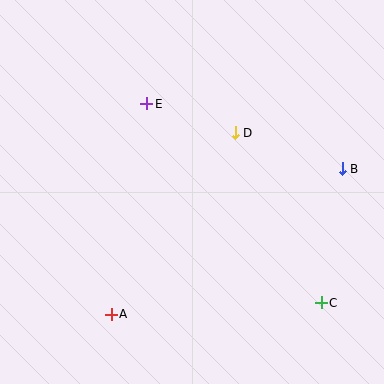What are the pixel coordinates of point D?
Point D is at (235, 133).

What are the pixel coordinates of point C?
Point C is at (321, 303).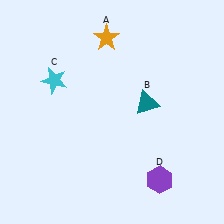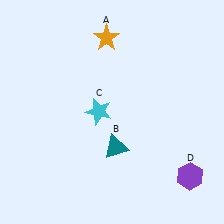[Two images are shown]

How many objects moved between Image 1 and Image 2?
3 objects moved between the two images.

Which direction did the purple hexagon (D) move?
The purple hexagon (D) moved right.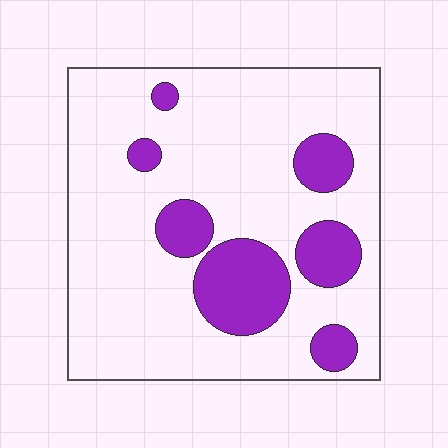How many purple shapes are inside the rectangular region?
7.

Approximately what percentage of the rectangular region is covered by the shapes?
Approximately 20%.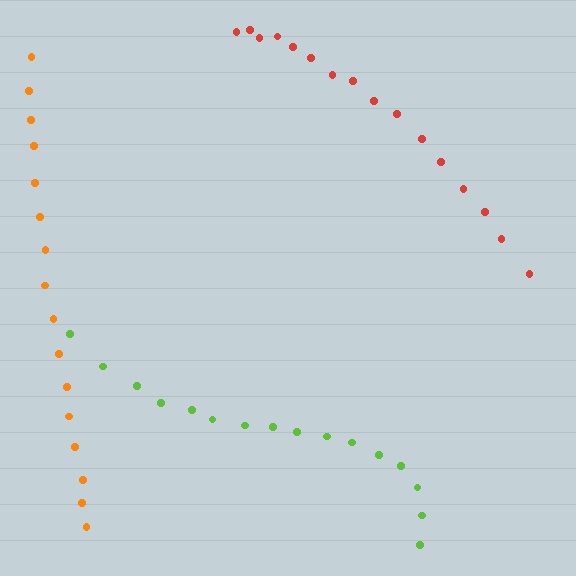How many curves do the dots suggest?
There are 3 distinct paths.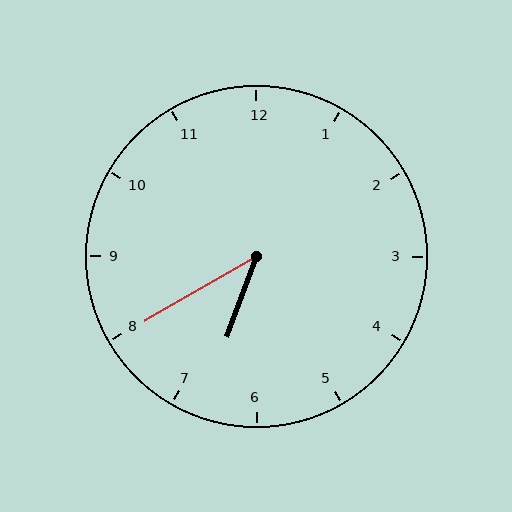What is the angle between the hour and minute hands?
Approximately 40 degrees.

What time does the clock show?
6:40.